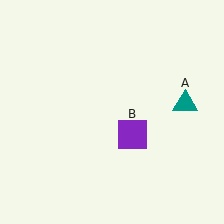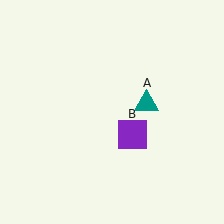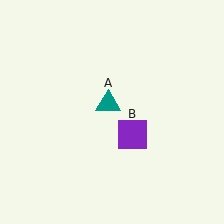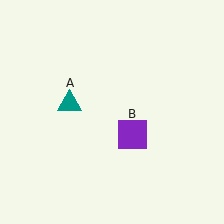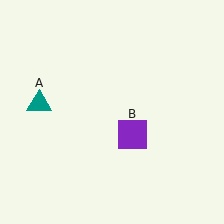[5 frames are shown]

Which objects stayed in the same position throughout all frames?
Purple square (object B) remained stationary.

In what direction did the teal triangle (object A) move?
The teal triangle (object A) moved left.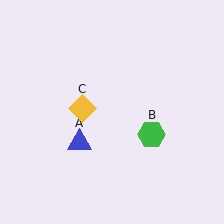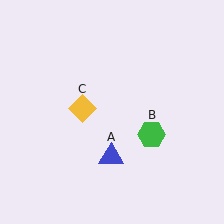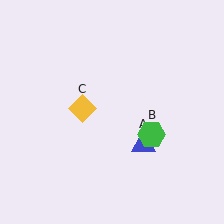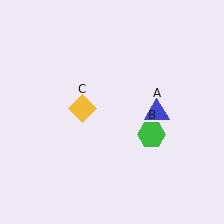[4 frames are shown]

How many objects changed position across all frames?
1 object changed position: blue triangle (object A).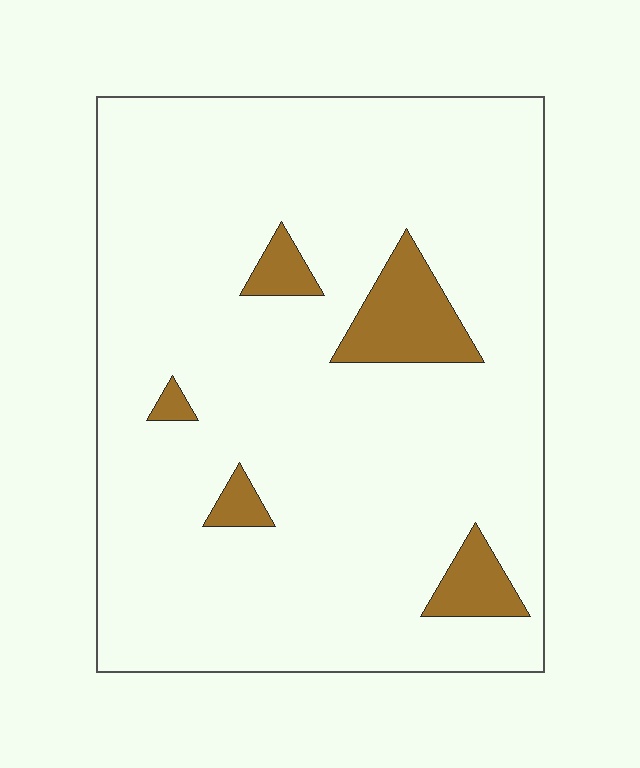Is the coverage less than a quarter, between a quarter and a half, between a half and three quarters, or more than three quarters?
Less than a quarter.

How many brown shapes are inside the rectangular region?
5.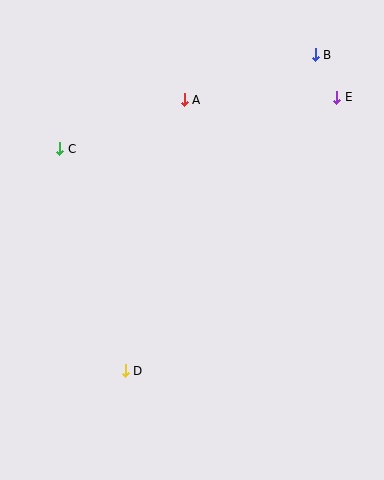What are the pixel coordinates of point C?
Point C is at (60, 149).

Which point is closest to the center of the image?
Point A at (184, 100) is closest to the center.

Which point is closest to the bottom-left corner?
Point D is closest to the bottom-left corner.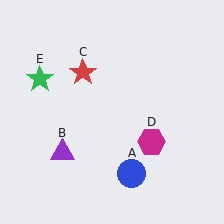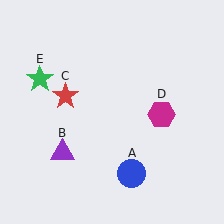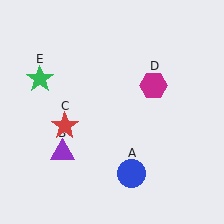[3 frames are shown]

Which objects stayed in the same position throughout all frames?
Blue circle (object A) and purple triangle (object B) and green star (object E) remained stationary.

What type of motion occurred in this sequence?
The red star (object C), magenta hexagon (object D) rotated counterclockwise around the center of the scene.